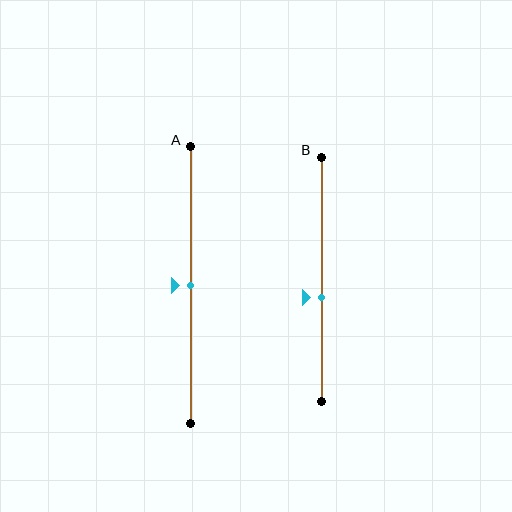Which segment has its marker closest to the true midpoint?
Segment A has its marker closest to the true midpoint.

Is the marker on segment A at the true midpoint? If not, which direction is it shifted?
Yes, the marker on segment A is at the true midpoint.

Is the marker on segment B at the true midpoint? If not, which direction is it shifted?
No, the marker on segment B is shifted downward by about 7% of the segment length.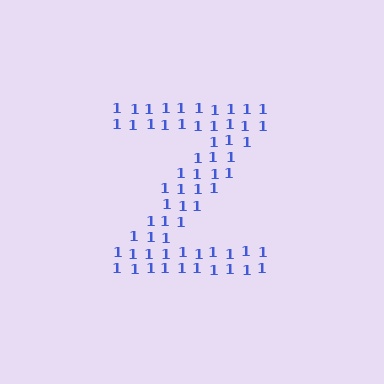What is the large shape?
The large shape is the letter Z.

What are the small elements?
The small elements are digit 1's.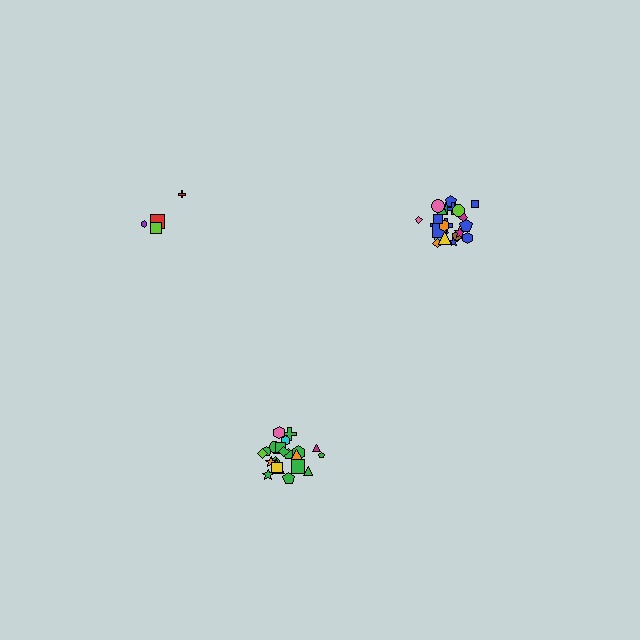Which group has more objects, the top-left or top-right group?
The top-right group.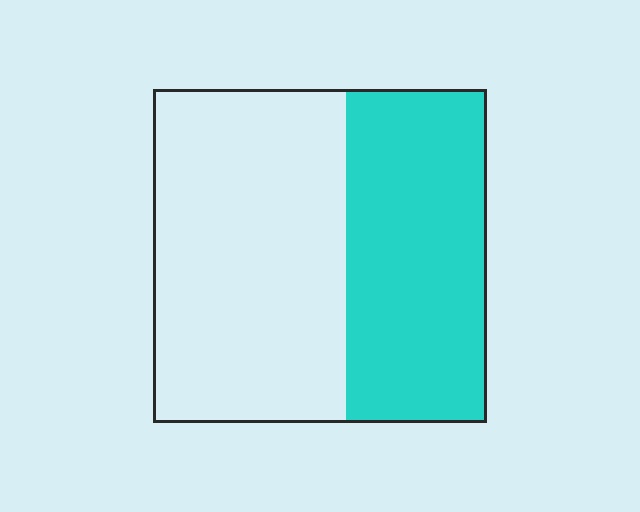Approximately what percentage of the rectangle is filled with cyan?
Approximately 40%.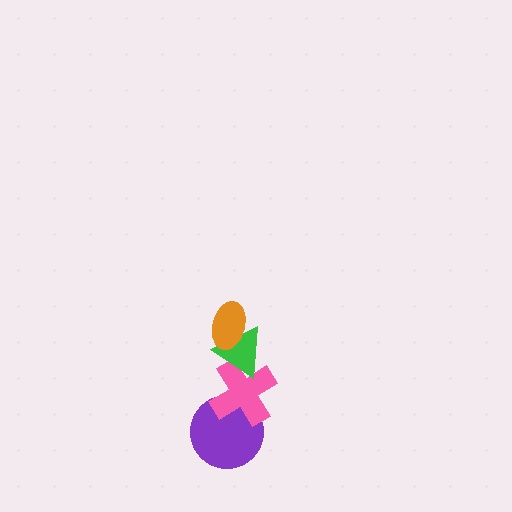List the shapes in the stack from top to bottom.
From top to bottom: the orange ellipse, the green triangle, the pink cross, the purple circle.